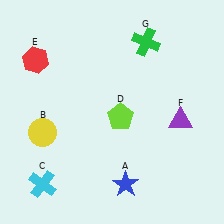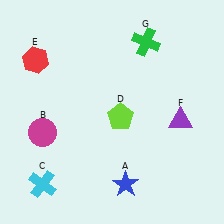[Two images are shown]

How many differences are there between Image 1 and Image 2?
There is 1 difference between the two images.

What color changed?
The circle (B) changed from yellow in Image 1 to magenta in Image 2.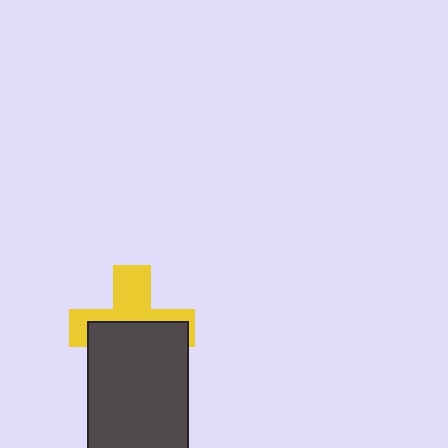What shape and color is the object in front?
The object in front is a dark gray rectangle.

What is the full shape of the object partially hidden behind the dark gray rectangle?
The partially hidden object is a yellow cross.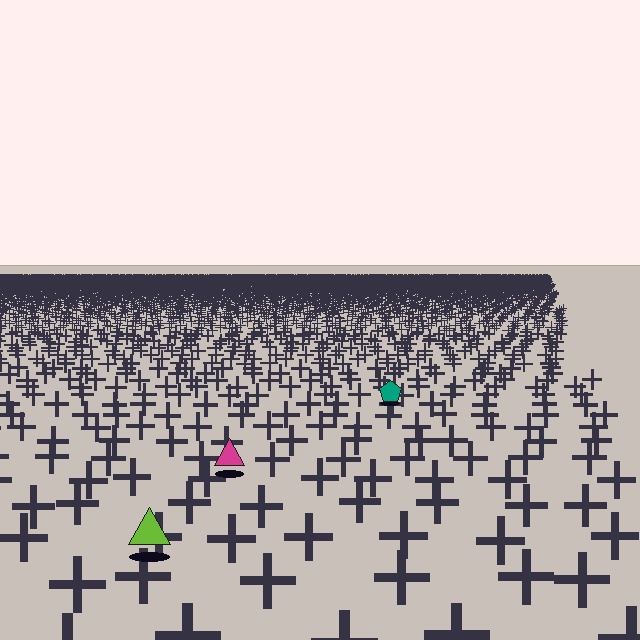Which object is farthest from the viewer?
The teal pentagon is farthest from the viewer. It appears smaller and the ground texture around it is denser.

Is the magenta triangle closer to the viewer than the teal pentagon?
Yes. The magenta triangle is closer — you can tell from the texture gradient: the ground texture is coarser near it.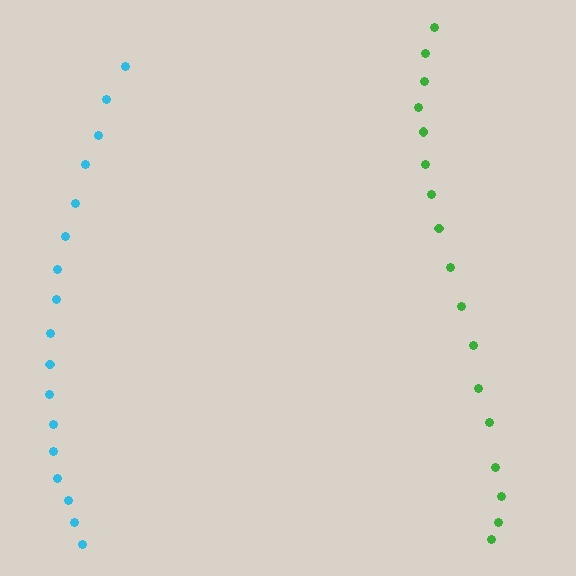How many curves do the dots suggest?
There are 2 distinct paths.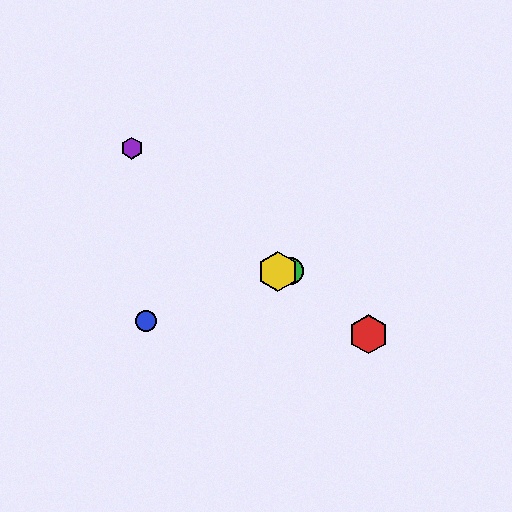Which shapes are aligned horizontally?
The green circle, the yellow hexagon are aligned horizontally.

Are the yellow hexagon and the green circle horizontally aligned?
Yes, both are at y≈271.